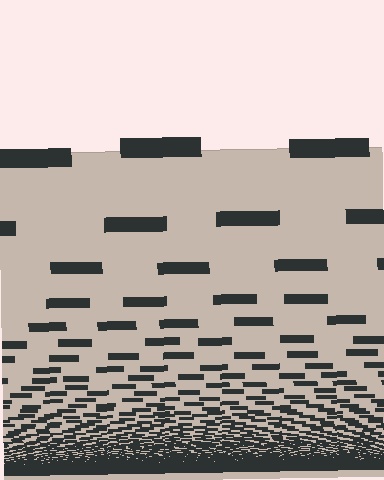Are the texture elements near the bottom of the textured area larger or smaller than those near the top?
Smaller. The gradient is inverted — elements near the bottom are smaller and denser.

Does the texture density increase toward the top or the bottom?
Density increases toward the bottom.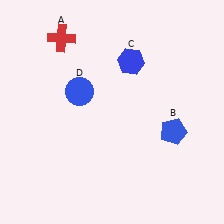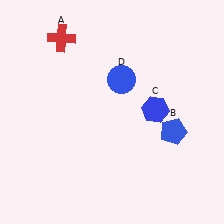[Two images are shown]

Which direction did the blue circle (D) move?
The blue circle (D) moved right.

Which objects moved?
The objects that moved are: the blue hexagon (C), the blue circle (D).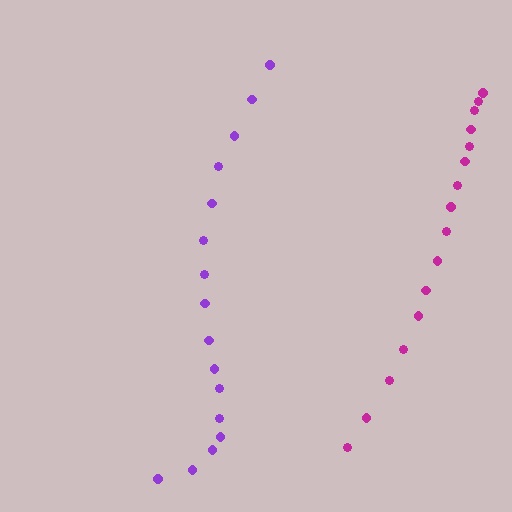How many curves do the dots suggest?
There are 2 distinct paths.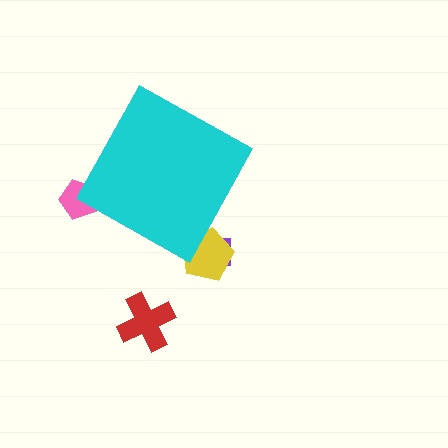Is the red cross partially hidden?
No, the red cross is fully visible.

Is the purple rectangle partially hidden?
Yes, the purple rectangle is partially hidden behind the cyan diamond.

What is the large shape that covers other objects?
A cyan diamond.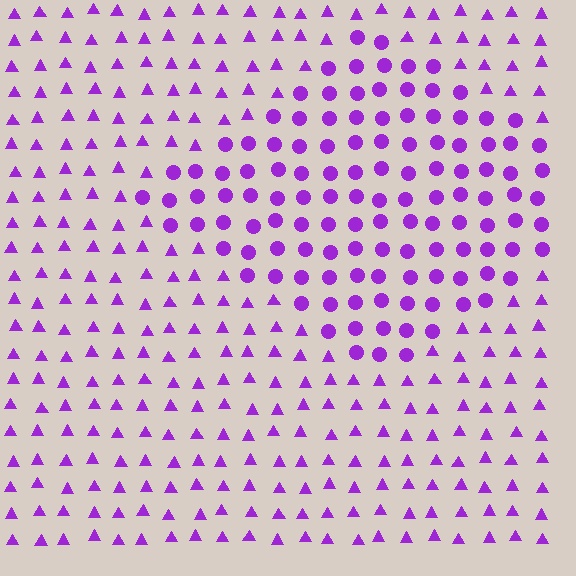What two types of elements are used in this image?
The image uses circles inside the diamond region and triangles outside it.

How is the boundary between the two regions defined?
The boundary is defined by a change in element shape: circles inside vs. triangles outside. All elements share the same color and spacing.